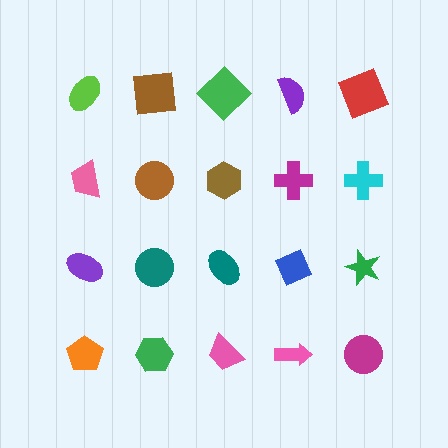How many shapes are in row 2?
5 shapes.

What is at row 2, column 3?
A brown hexagon.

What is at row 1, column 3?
A green diamond.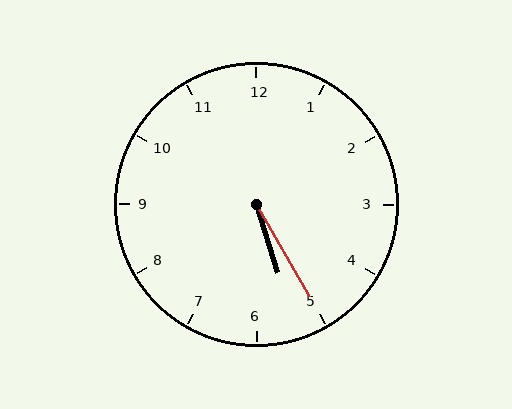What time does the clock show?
5:25.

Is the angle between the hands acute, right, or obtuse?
It is acute.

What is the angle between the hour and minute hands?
Approximately 12 degrees.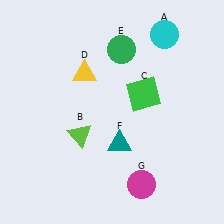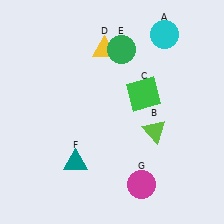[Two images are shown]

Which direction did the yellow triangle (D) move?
The yellow triangle (D) moved up.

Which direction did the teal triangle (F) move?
The teal triangle (F) moved left.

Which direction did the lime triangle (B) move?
The lime triangle (B) moved right.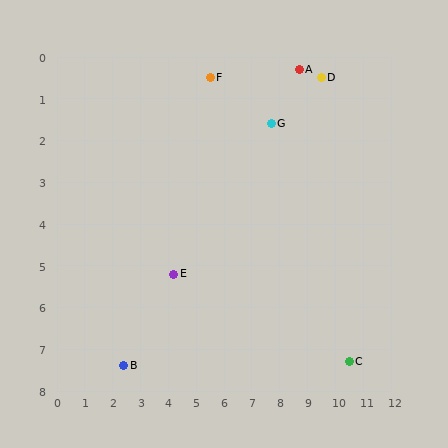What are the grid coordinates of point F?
Point F is at approximately (5.5, 0.5).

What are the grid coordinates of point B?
Point B is at approximately (2.4, 7.4).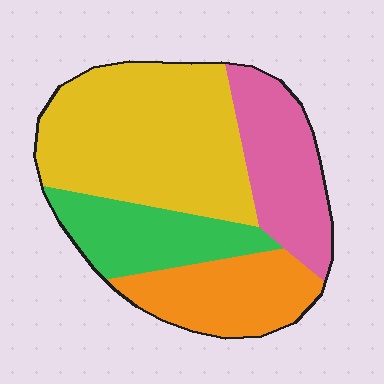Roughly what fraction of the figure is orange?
Orange covers 19% of the figure.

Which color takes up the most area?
Yellow, at roughly 40%.